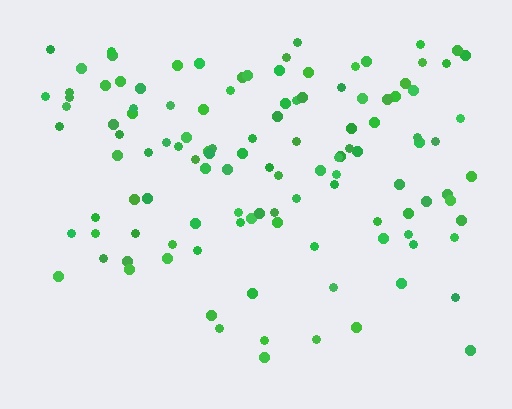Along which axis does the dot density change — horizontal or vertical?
Vertical.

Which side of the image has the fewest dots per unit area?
The bottom.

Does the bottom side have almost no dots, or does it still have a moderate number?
Still a moderate number, just noticeably fewer than the top.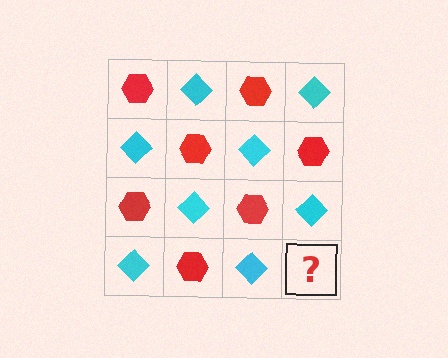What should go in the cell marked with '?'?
The missing cell should contain a red hexagon.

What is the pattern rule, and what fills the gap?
The rule is that it alternates red hexagon and cyan diamond in a checkerboard pattern. The gap should be filled with a red hexagon.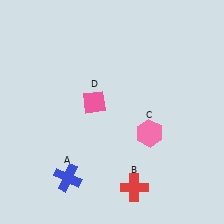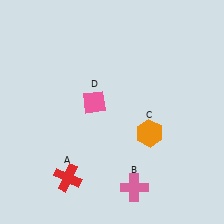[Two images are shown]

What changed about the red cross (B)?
In Image 1, B is red. In Image 2, it changed to pink.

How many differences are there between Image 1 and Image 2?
There are 3 differences between the two images.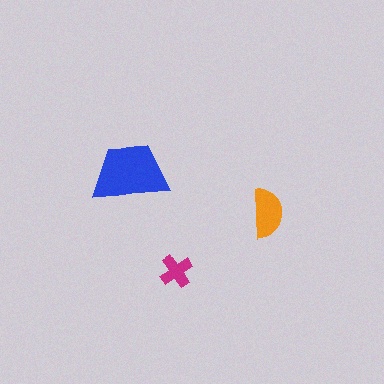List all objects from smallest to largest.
The magenta cross, the orange semicircle, the blue trapezoid.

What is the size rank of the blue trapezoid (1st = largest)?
1st.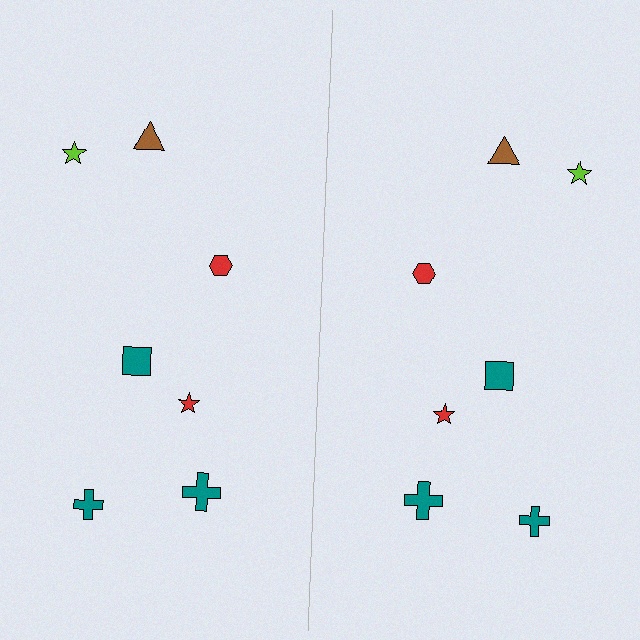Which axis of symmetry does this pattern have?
The pattern has a vertical axis of symmetry running through the center of the image.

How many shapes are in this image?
There are 14 shapes in this image.